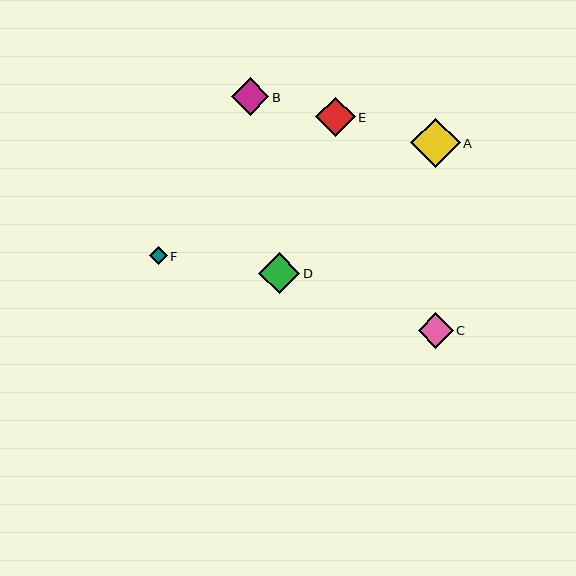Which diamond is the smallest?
Diamond F is the smallest with a size of approximately 18 pixels.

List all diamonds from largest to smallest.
From largest to smallest: A, D, E, B, C, F.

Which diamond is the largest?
Diamond A is the largest with a size of approximately 50 pixels.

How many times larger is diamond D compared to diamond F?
Diamond D is approximately 2.3 times the size of diamond F.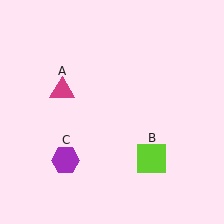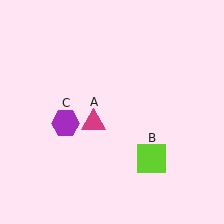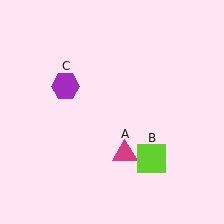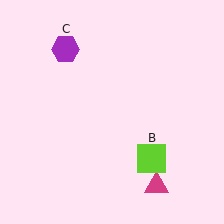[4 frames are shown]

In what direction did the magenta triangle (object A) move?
The magenta triangle (object A) moved down and to the right.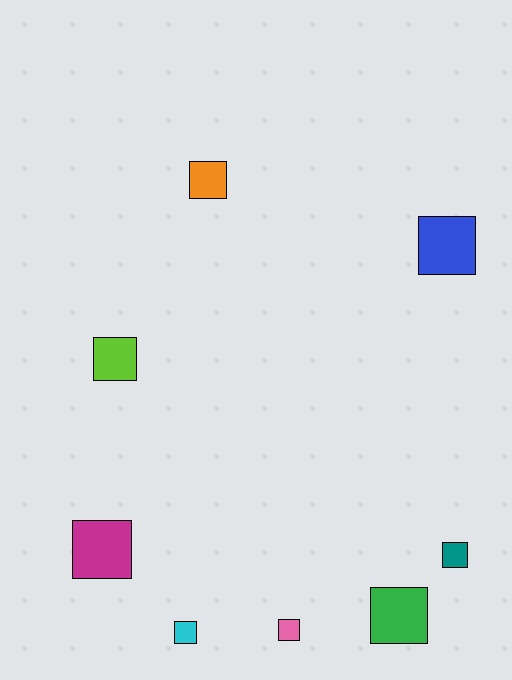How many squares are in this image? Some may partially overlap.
There are 8 squares.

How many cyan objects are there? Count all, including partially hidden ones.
There is 1 cyan object.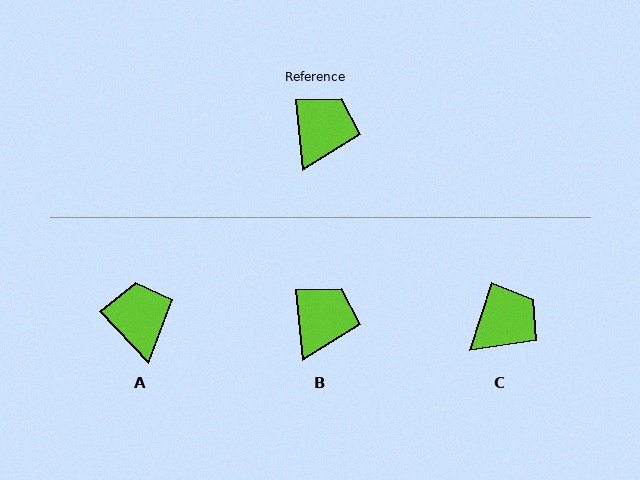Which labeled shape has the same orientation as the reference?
B.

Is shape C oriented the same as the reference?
No, it is off by about 23 degrees.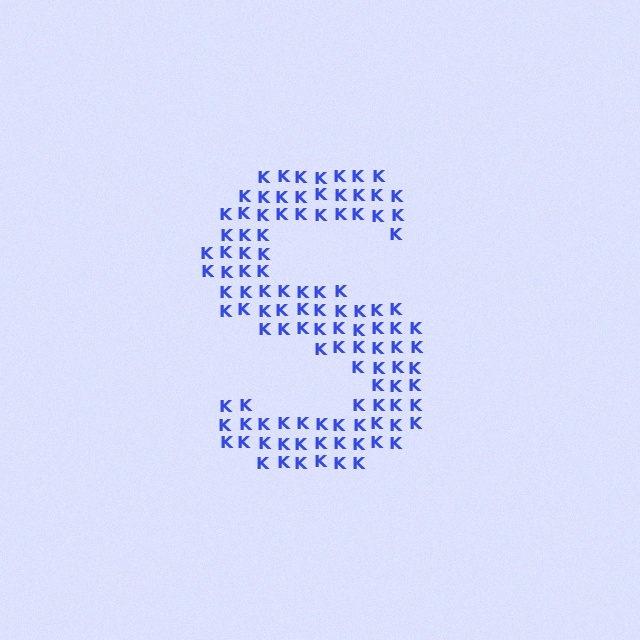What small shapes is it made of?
It is made of small letter K's.